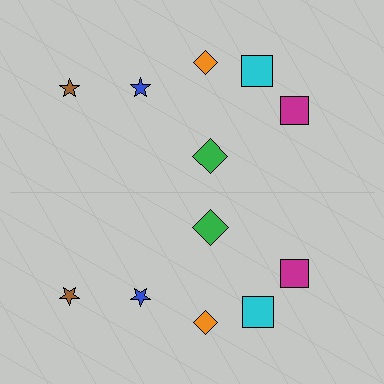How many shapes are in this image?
There are 12 shapes in this image.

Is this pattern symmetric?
Yes, this pattern has bilateral (reflection) symmetry.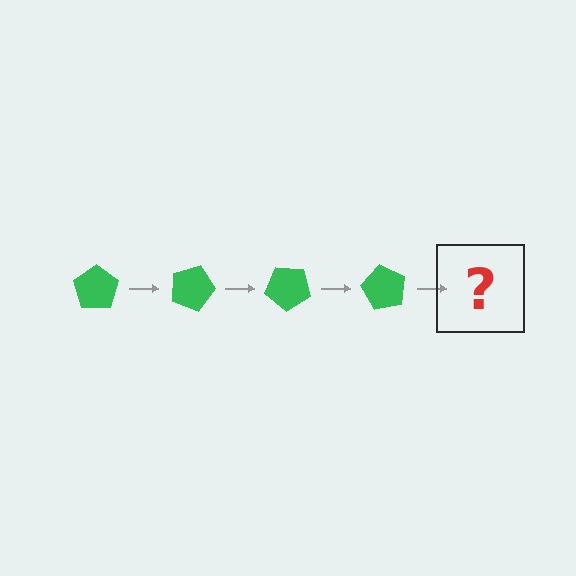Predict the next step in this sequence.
The next step is a green pentagon rotated 80 degrees.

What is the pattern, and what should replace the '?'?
The pattern is that the pentagon rotates 20 degrees each step. The '?' should be a green pentagon rotated 80 degrees.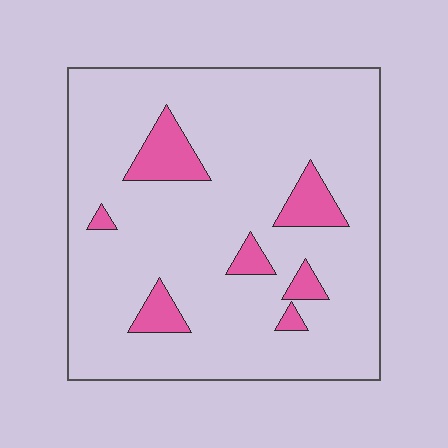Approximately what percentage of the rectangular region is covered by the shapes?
Approximately 10%.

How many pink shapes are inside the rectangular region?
7.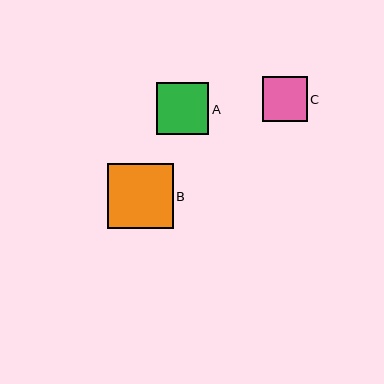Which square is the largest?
Square B is the largest with a size of approximately 65 pixels.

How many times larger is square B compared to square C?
Square B is approximately 1.5 times the size of square C.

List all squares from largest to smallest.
From largest to smallest: B, A, C.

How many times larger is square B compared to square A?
Square B is approximately 1.3 times the size of square A.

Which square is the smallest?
Square C is the smallest with a size of approximately 45 pixels.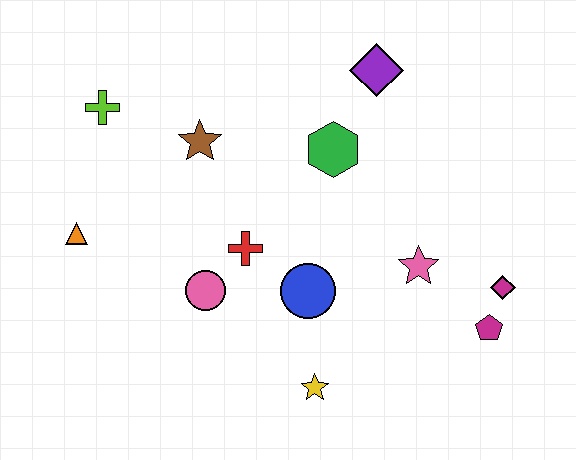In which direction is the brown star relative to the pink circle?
The brown star is above the pink circle.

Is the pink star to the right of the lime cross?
Yes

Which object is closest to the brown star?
The lime cross is closest to the brown star.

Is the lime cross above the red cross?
Yes